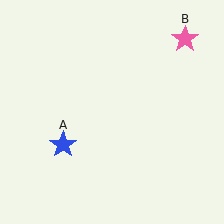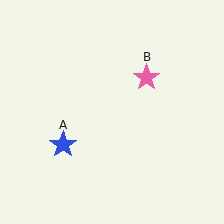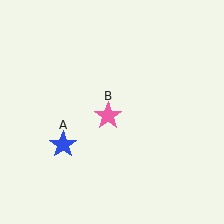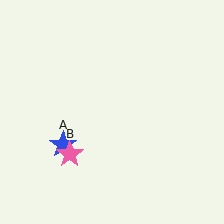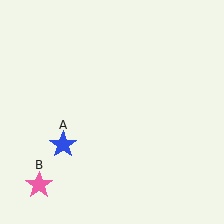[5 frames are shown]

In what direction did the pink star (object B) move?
The pink star (object B) moved down and to the left.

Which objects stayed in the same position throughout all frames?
Blue star (object A) remained stationary.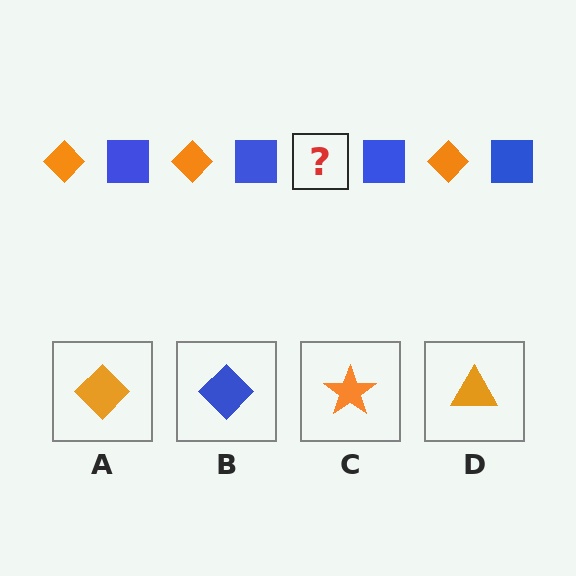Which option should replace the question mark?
Option A.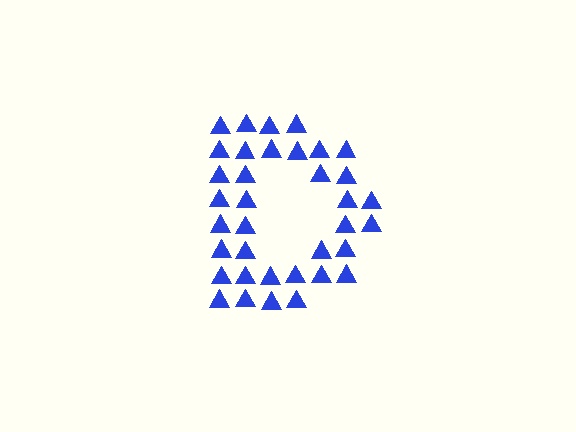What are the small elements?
The small elements are triangles.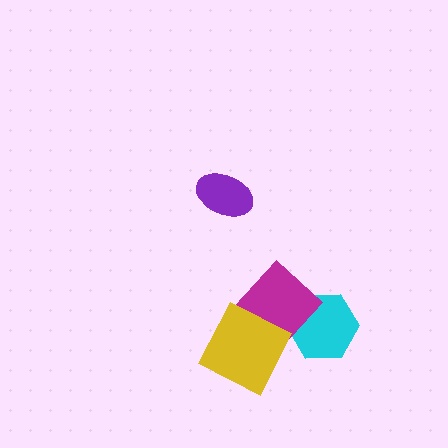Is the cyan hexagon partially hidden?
Yes, it is partially covered by another shape.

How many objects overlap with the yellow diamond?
1 object overlaps with the yellow diamond.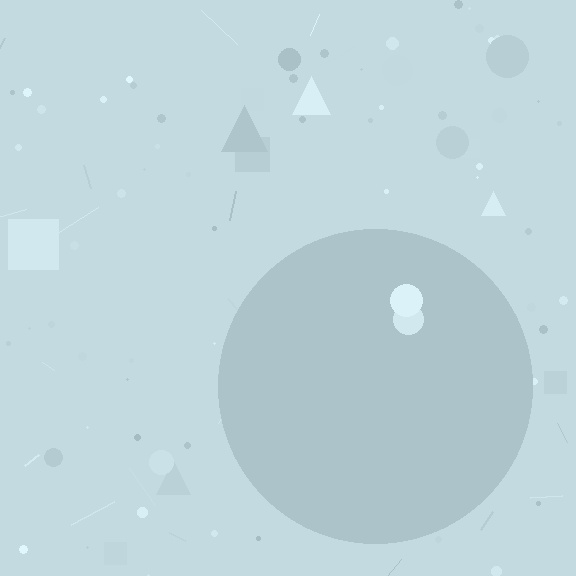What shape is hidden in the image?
A circle is hidden in the image.